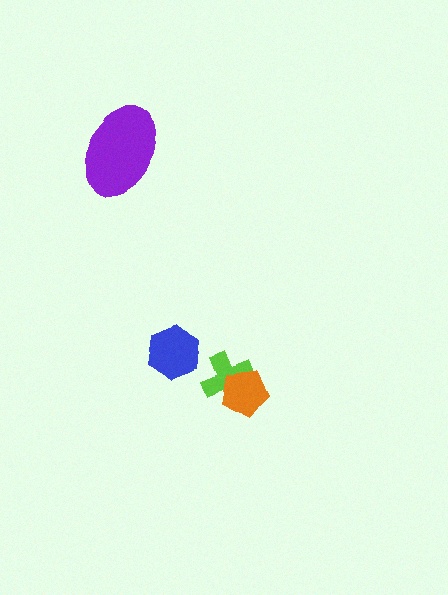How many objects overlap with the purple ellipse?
0 objects overlap with the purple ellipse.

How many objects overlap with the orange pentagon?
1 object overlaps with the orange pentagon.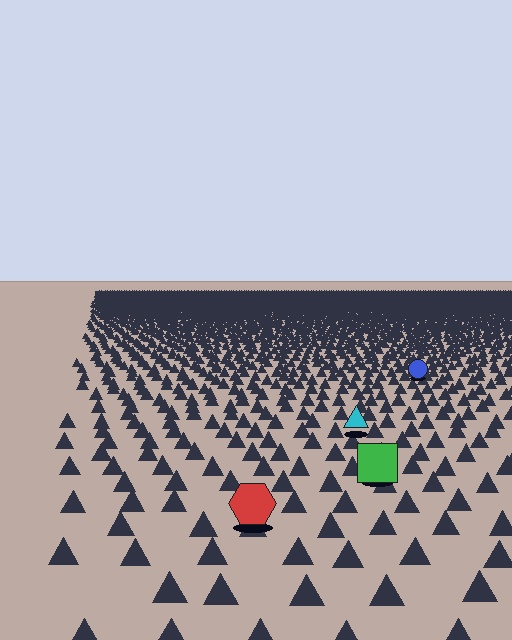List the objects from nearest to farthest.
From nearest to farthest: the red hexagon, the green square, the cyan triangle, the blue circle.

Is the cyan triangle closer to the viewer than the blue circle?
Yes. The cyan triangle is closer — you can tell from the texture gradient: the ground texture is coarser near it.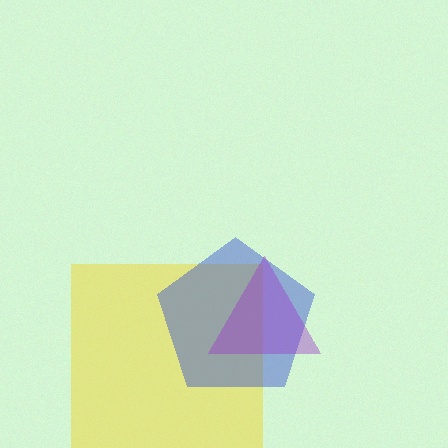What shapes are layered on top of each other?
The layered shapes are: a yellow square, a blue pentagon, a purple triangle.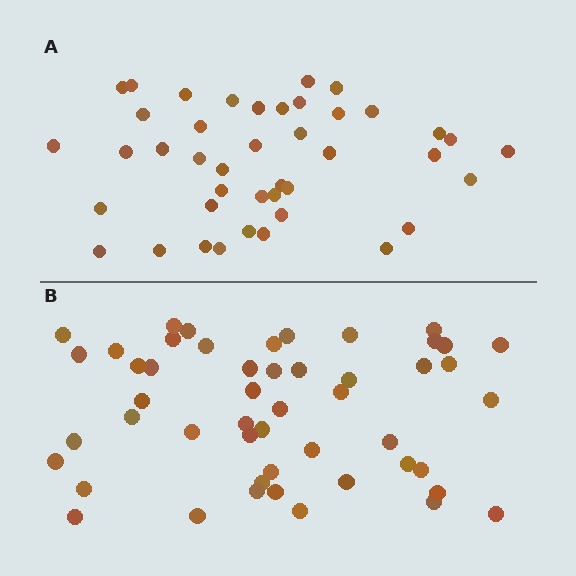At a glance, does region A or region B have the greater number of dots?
Region B (the bottom region) has more dots.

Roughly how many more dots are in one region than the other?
Region B has roughly 8 or so more dots than region A.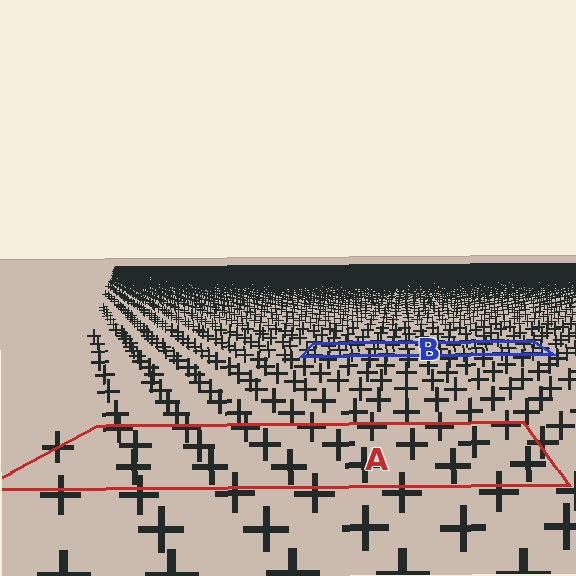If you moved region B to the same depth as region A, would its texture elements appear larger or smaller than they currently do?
They would appear larger. At a closer depth, the same texture elements are projected at a bigger on-screen size.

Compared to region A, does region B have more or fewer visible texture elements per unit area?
Region B has more texture elements per unit area — they are packed more densely because it is farther away.